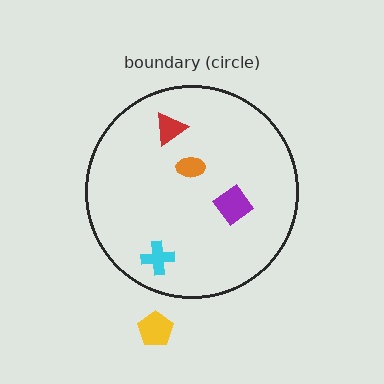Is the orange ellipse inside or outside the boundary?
Inside.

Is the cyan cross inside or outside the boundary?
Inside.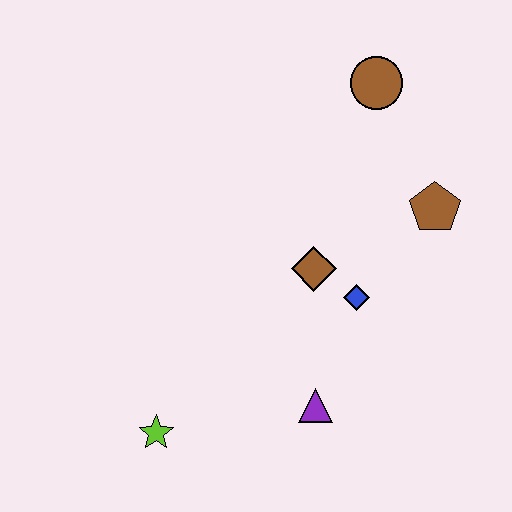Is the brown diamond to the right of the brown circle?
No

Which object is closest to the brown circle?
The brown pentagon is closest to the brown circle.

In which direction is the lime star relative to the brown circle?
The lime star is below the brown circle.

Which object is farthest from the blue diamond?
The lime star is farthest from the blue diamond.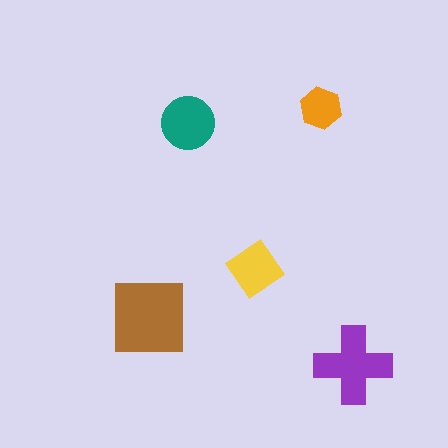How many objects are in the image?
There are 5 objects in the image.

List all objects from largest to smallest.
The brown square, the purple cross, the teal circle, the yellow diamond, the orange hexagon.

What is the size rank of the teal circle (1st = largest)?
3rd.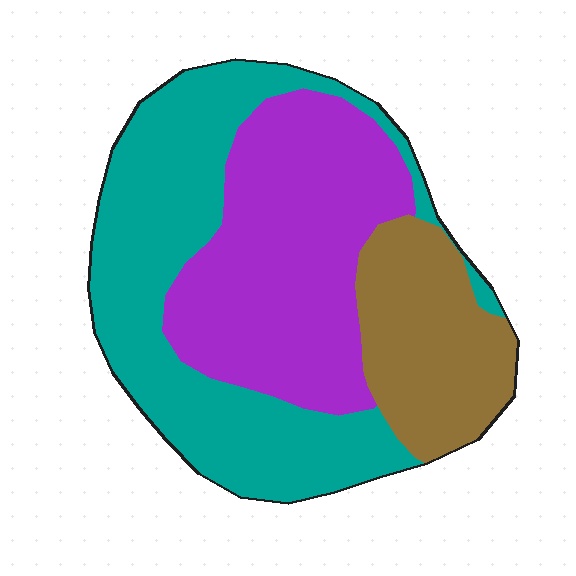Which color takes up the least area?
Brown, at roughly 20%.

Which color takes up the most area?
Teal, at roughly 45%.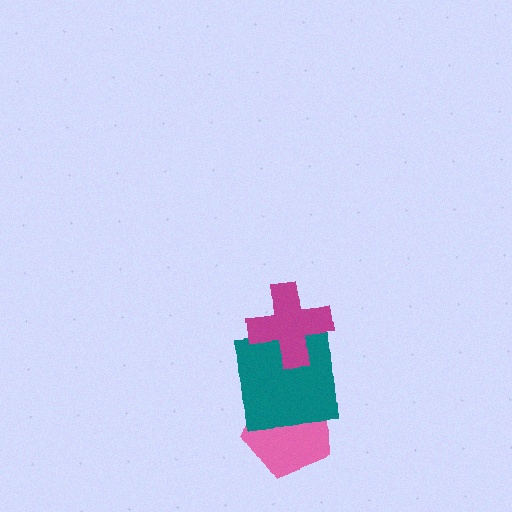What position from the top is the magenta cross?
The magenta cross is 1st from the top.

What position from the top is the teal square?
The teal square is 2nd from the top.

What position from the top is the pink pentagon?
The pink pentagon is 3rd from the top.